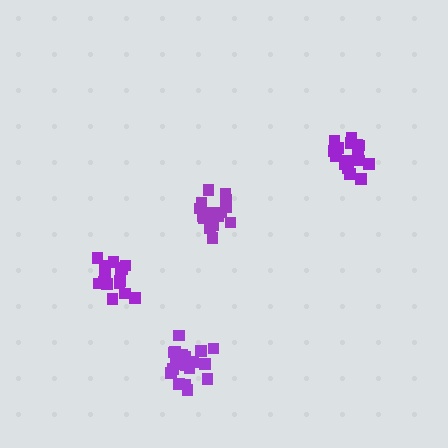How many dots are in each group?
Group 1: 17 dots, Group 2: 17 dots, Group 3: 18 dots, Group 4: 21 dots (73 total).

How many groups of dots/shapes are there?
There are 4 groups.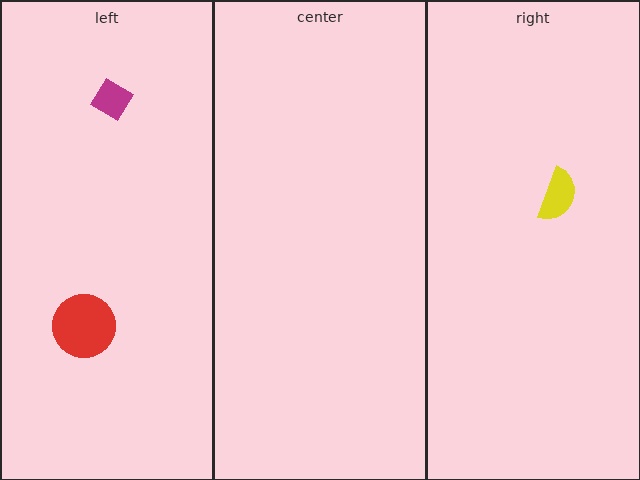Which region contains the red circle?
The left region.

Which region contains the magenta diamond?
The left region.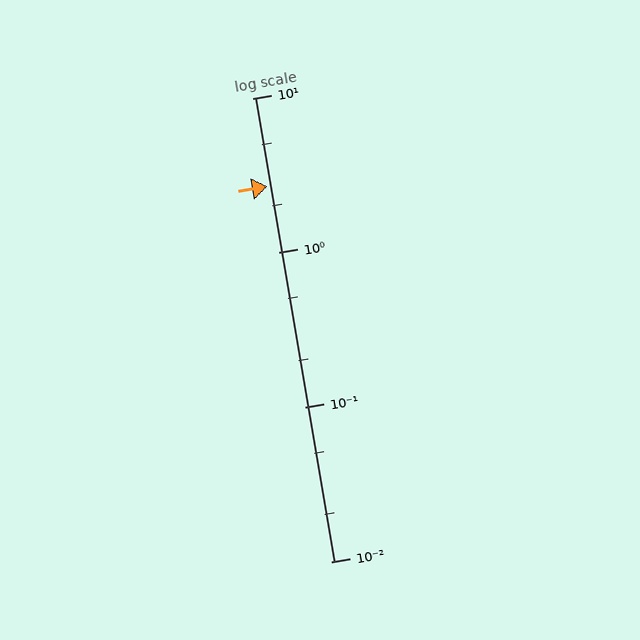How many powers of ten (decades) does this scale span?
The scale spans 3 decades, from 0.01 to 10.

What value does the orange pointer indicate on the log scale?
The pointer indicates approximately 2.7.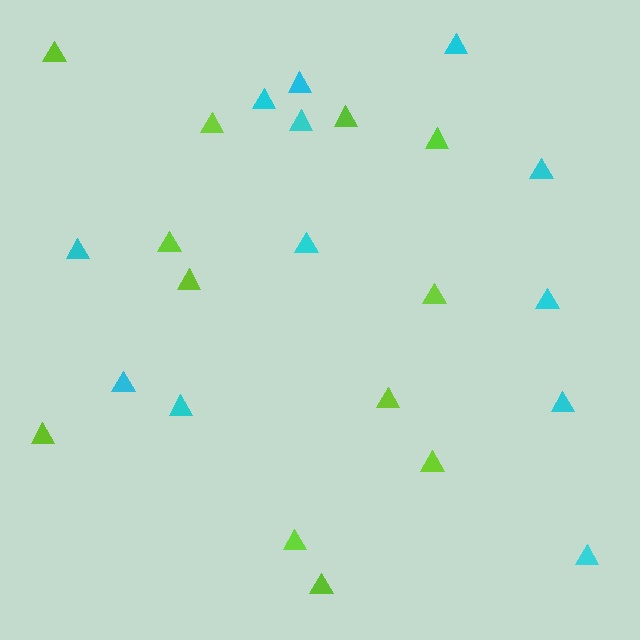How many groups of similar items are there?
There are 2 groups: one group of lime triangles (12) and one group of cyan triangles (12).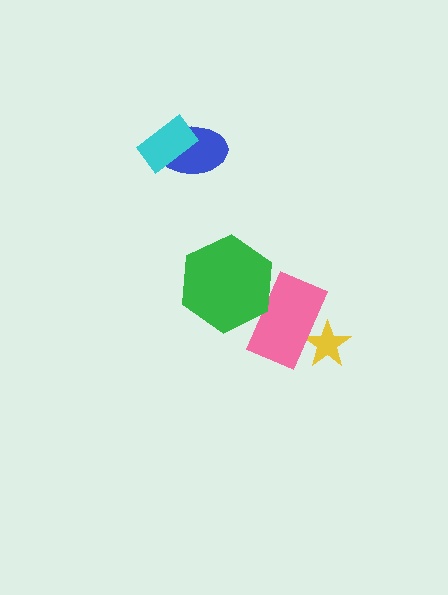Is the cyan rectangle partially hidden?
No, no other shape covers it.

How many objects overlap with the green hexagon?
1 object overlaps with the green hexagon.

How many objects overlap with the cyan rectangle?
1 object overlaps with the cyan rectangle.